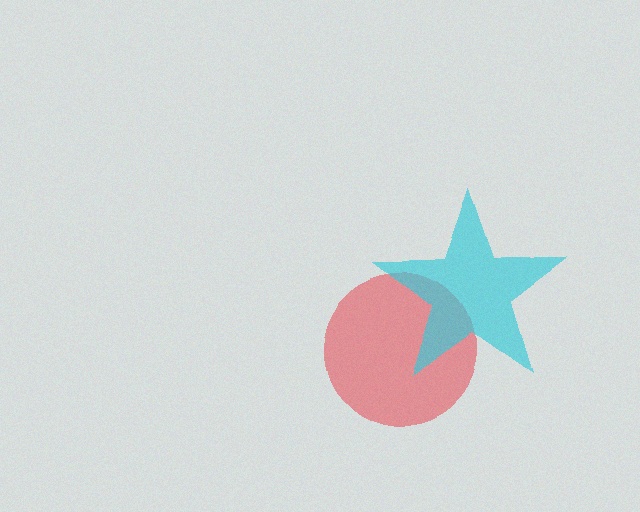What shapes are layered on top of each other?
The layered shapes are: a red circle, a cyan star.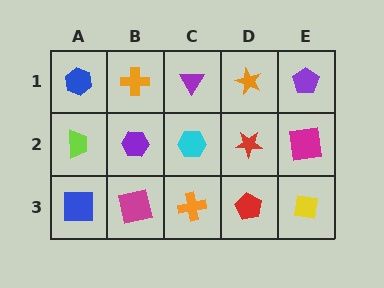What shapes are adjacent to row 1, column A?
A lime trapezoid (row 2, column A), an orange cross (row 1, column B).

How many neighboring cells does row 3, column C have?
3.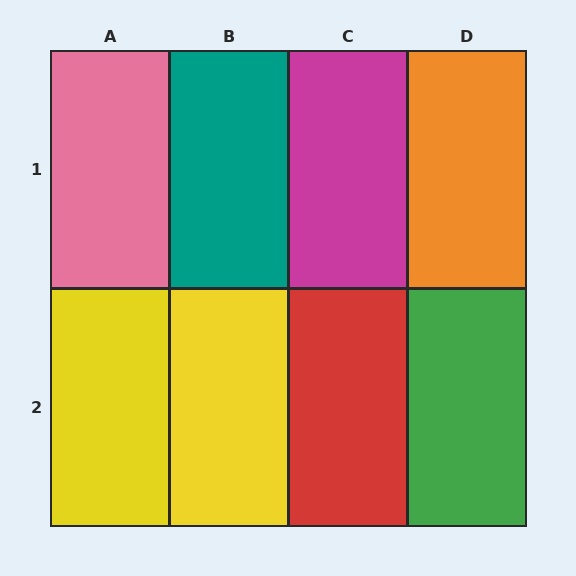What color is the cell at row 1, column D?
Orange.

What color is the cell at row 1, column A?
Pink.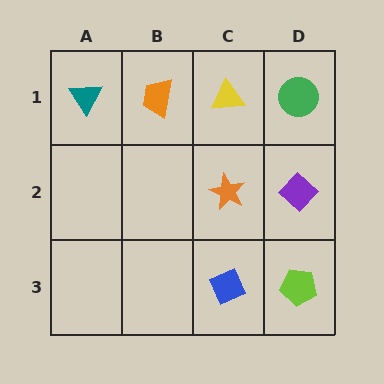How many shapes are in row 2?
2 shapes.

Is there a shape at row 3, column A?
No, that cell is empty.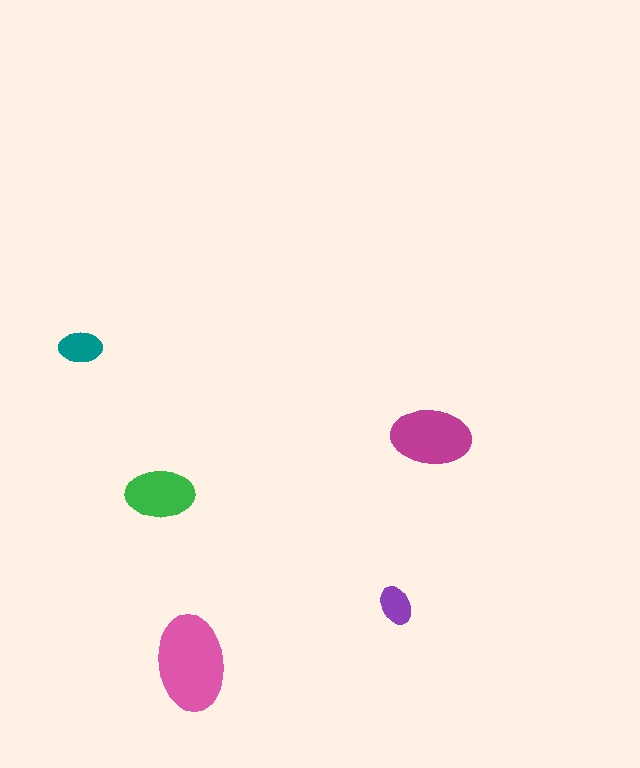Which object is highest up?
The teal ellipse is topmost.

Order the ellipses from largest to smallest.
the pink one, the magenta one, the green one, the teal one, the purple one.